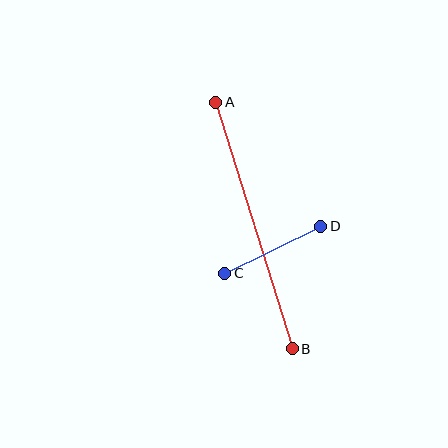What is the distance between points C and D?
The distance is approximately 107 pixels.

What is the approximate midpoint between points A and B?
The midpoint is at approximately (254, 225) pixels.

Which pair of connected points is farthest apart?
Points A and B are farthest apart.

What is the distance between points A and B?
The distance is approximately 259 pixels.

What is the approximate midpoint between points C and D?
The midpoint is at approximately (273, 250) pixels.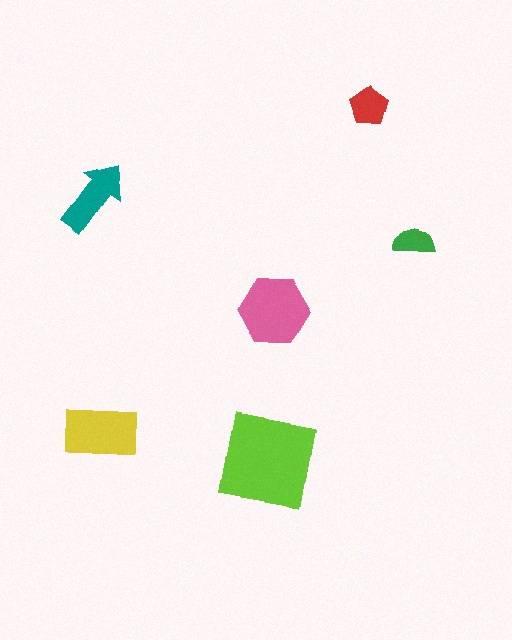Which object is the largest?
The lime square.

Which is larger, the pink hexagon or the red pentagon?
The pink hexagon.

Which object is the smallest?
The green semicircle.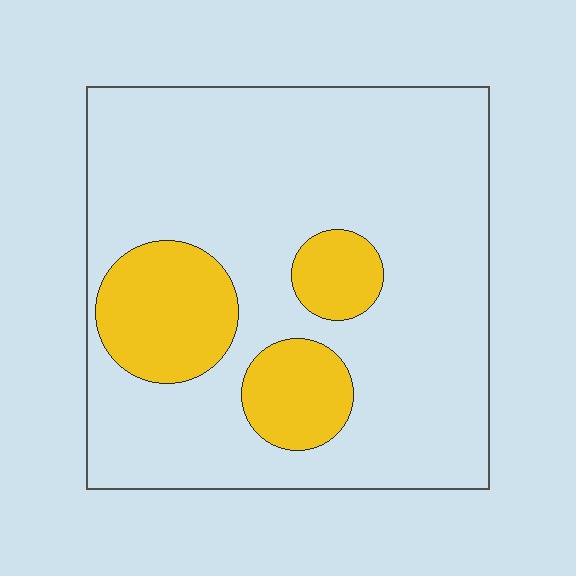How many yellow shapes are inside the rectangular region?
3.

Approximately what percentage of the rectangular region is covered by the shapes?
Approximately 20%.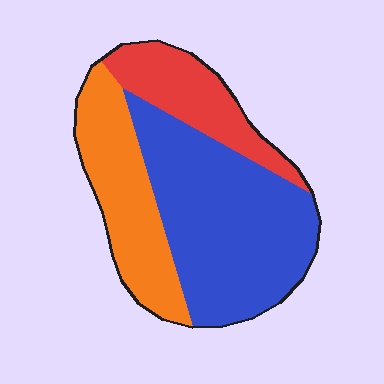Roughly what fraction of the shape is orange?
Orange takes up about one quarter (1/4) of the shape.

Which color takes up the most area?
Blue, at roughly 50%.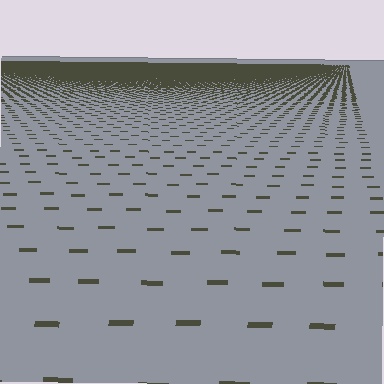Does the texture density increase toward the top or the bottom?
Density increases toward the top.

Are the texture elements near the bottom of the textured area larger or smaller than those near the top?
Larger. Near the bottom, elements are closer to the viewer and appear at a bigger on-screen size.